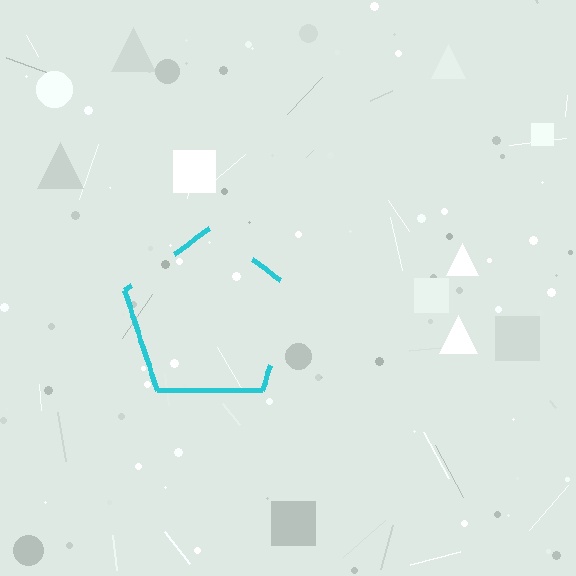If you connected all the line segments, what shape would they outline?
They would outline a pentagon.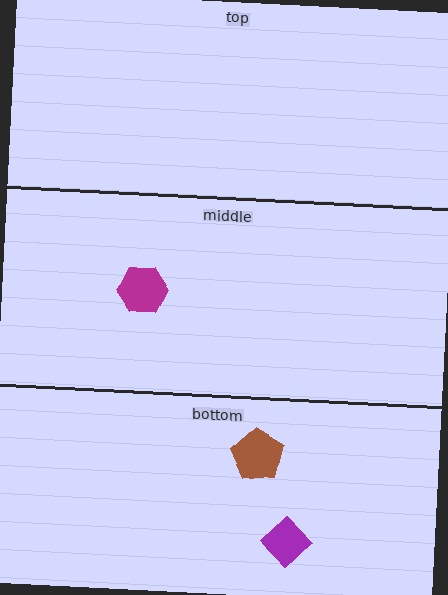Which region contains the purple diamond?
The bottom region.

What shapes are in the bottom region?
The purple diamond, the brown pentagon.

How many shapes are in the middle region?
1.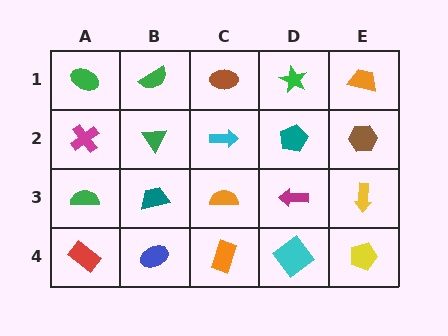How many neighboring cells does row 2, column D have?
4.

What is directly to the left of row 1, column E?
A green star.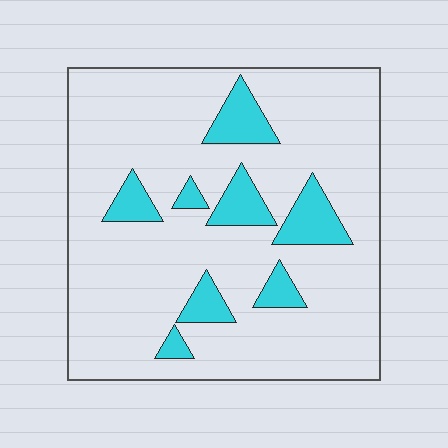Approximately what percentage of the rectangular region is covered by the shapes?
Approximately 15%.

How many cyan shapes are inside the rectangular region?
8.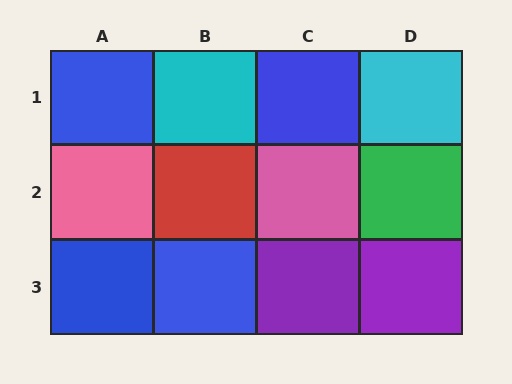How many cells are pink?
2 cells are pink.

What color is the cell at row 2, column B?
Red.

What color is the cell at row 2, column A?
Pink.